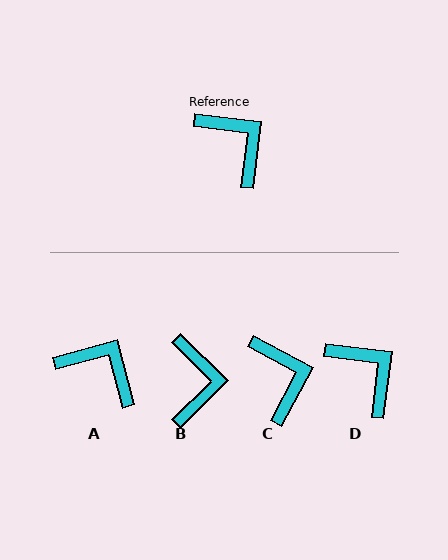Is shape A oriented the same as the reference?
No, it is off by about 22 degrees.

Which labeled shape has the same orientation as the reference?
D.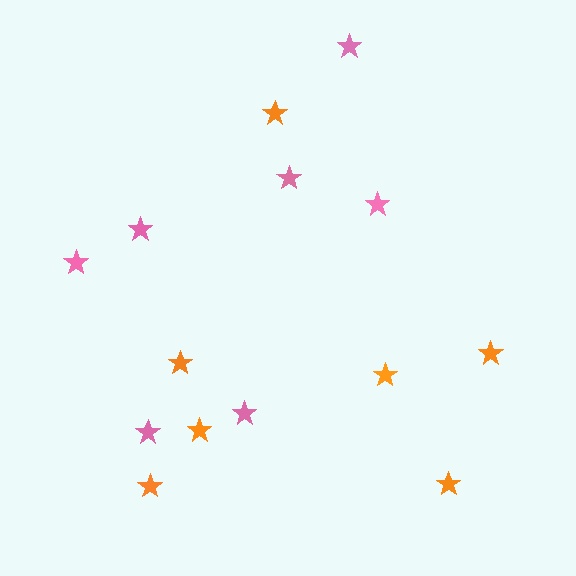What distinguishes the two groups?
There are 2 groups: one group of orange stars (7) and one group of pink stars (7).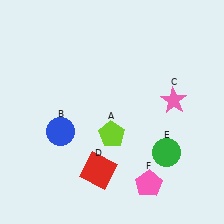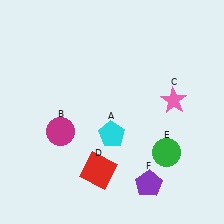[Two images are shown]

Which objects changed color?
A changed from lime to cyan. B changed from blue to magenta. F changed from pink to purple.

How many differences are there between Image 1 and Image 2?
There are 3 differences between the two images.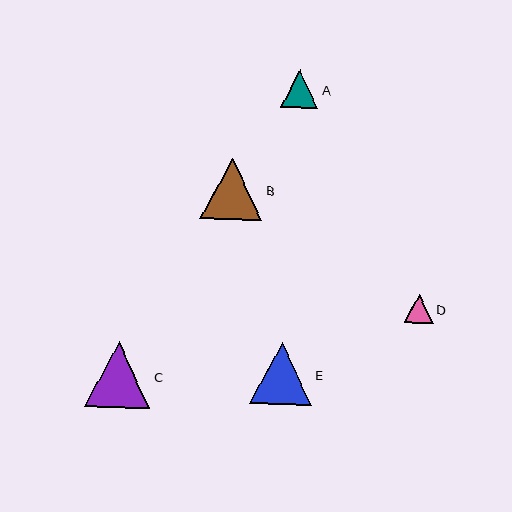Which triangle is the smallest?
Triangle D is the smallest with a size of approximately 29 pixels.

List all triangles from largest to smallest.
From largest to smallest: C, E, B, A, D.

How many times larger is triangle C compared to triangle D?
Triangle C is approximately 2.2 times the size of triangle D.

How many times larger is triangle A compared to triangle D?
Triangle A is approximately 1.3 times the size of triangle D.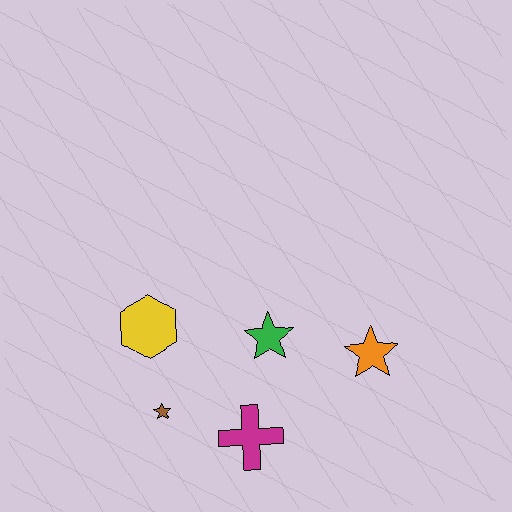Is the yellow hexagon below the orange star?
No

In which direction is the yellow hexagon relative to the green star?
The yellow hexagon is to the left of the green star.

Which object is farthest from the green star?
The brown star is farthest from the green star.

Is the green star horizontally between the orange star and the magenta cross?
Yes